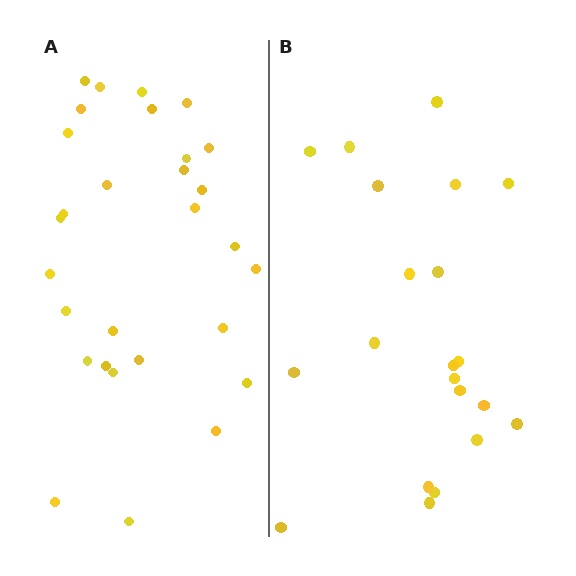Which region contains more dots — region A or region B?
Region A (the left region) has more dots.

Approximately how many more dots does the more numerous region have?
Region A has roughly 8 or so more dots than region B.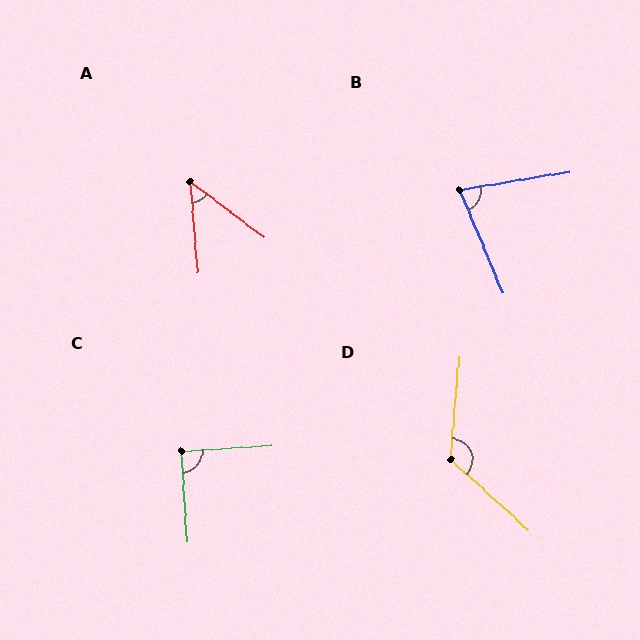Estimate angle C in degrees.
Approximately 90 degrees.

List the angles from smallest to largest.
A (48°), B (77°), C (90°), D (127°).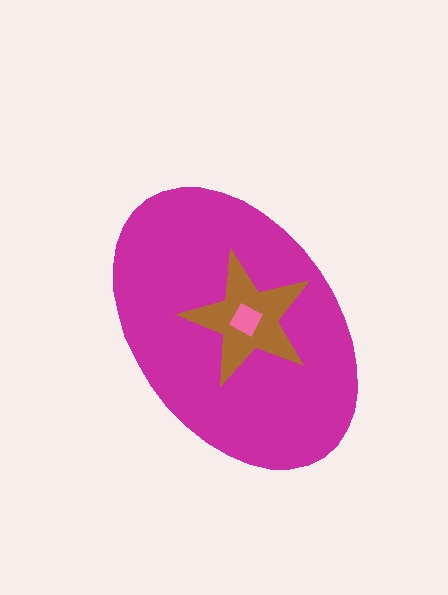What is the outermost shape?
The magenta ellipse.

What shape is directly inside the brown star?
The pink square.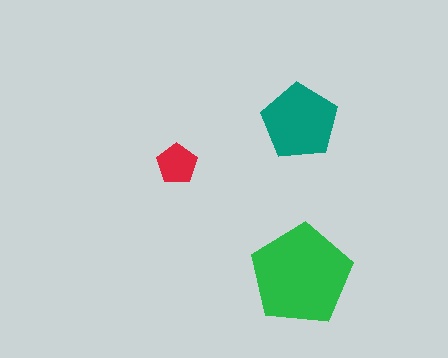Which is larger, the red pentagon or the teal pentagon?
The teal one.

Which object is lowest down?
The green pentagon is bottommost.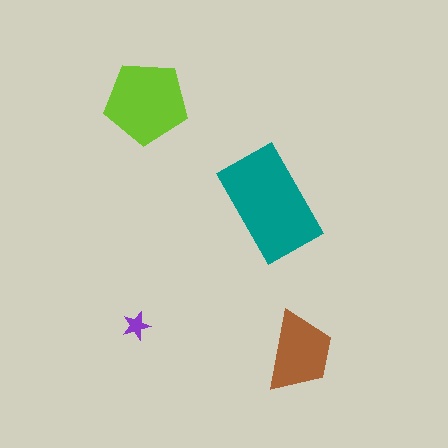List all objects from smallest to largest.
The purple star, the brown trapezoid, the lime pentagon, the teal rectangle.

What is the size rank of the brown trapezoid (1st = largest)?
3rd.